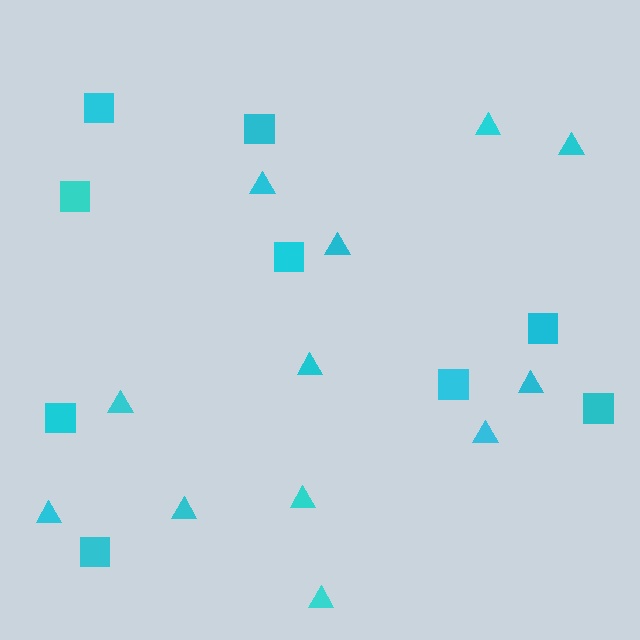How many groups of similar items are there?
There are 2 groups: one group of squares (9) and one group of triangles (12).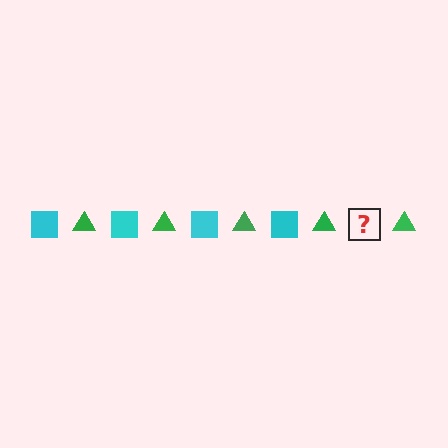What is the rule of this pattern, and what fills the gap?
The rule is that the pattern alternates between cyan square and green triangle. The gap should be filled with a cyan square.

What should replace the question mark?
The question mark should be replaced with a cyan square.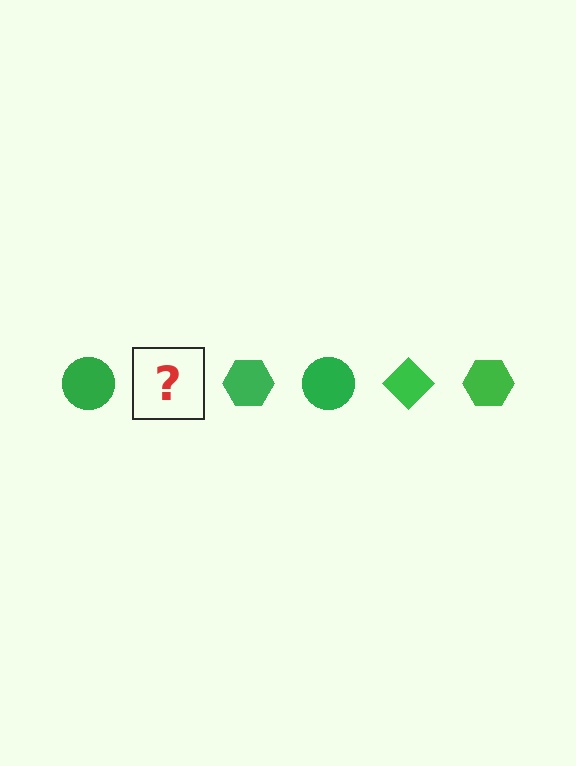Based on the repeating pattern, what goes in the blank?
The blank should be a green diamond.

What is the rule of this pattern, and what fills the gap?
The rule is that the pattern cycles through circle, diamond, hexagon shapes in green. The gap should be filled with a green diamond.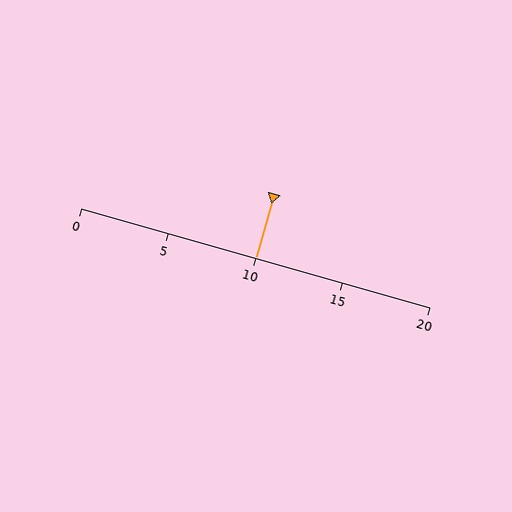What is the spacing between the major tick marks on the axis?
The major ticks are spaced 5 apart.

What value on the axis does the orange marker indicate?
The marker indicates approximately 10.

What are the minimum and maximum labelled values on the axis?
The axis runs from 0 to 20.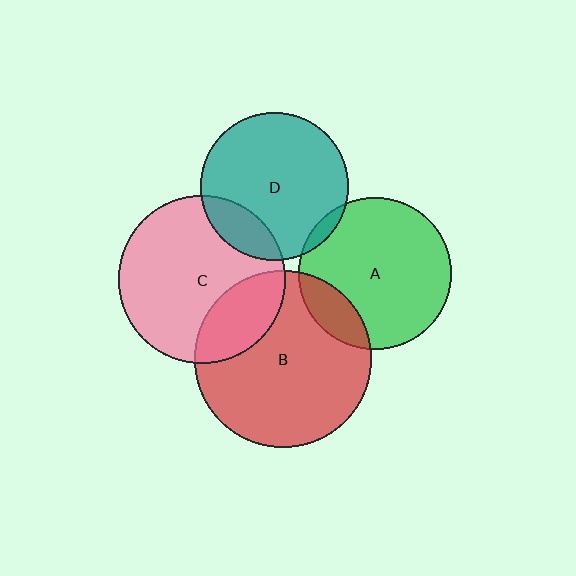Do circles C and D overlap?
Yes.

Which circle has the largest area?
Circle B (red).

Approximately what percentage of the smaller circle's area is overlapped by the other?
Approximately 15%.